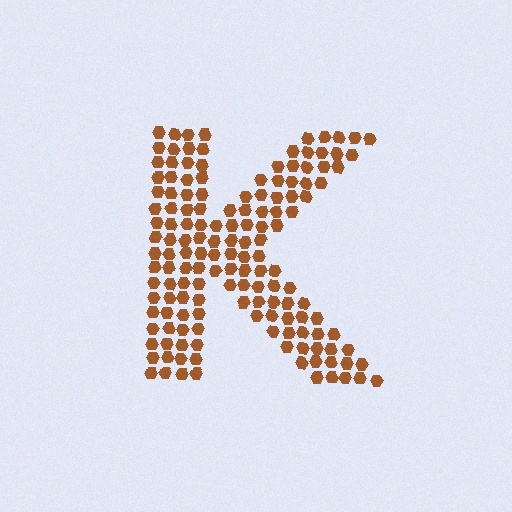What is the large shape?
The large shape is the letter K.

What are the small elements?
The small elements are hexagons.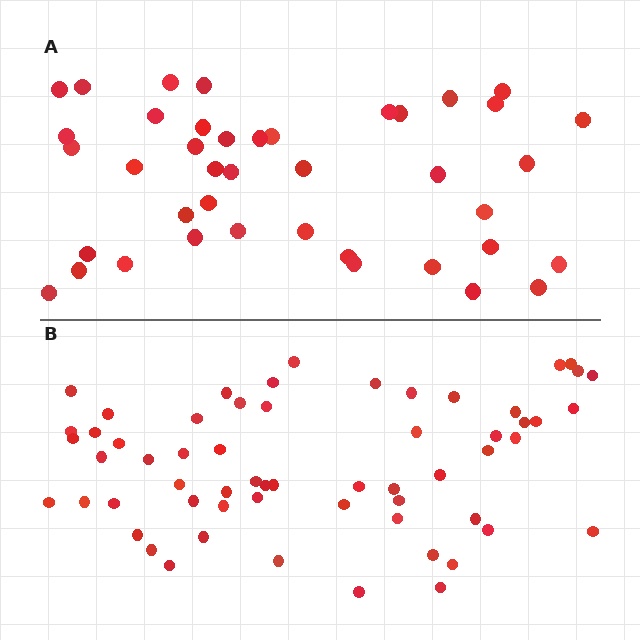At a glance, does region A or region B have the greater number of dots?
Region B (the bottom region) has more dots.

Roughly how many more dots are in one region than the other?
Region B has approximately 20 more dots than region A.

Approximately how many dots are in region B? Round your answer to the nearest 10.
About 60 dots.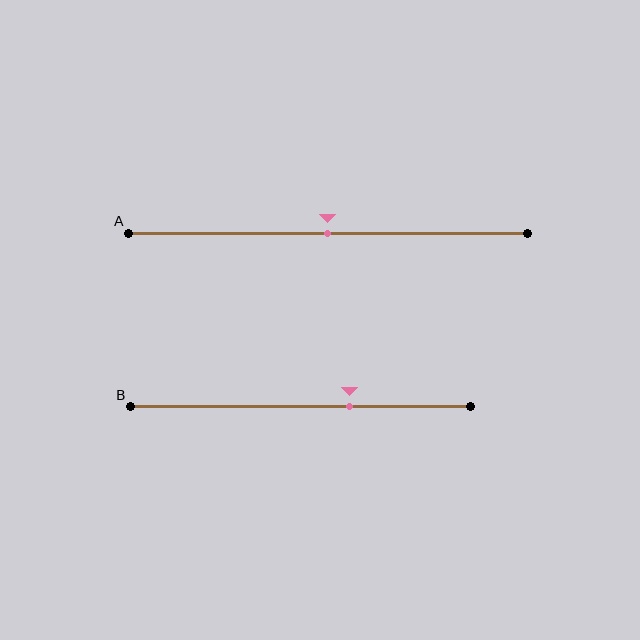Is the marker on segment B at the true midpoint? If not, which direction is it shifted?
No, the marker on segment B is shifted to the right by about 14% of the segment length.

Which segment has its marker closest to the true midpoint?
Segment A has its marker closest to the true midpoint.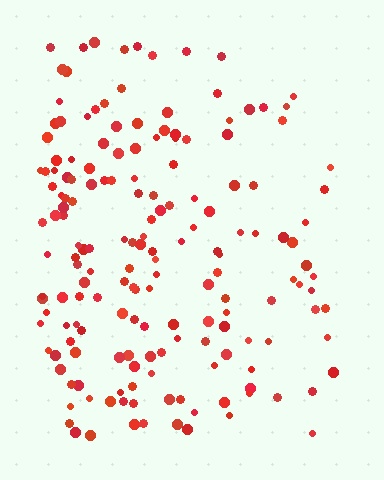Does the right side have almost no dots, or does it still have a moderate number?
Still a moderate number, just noticeably fewer than the left.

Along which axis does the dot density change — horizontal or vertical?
Horizontal.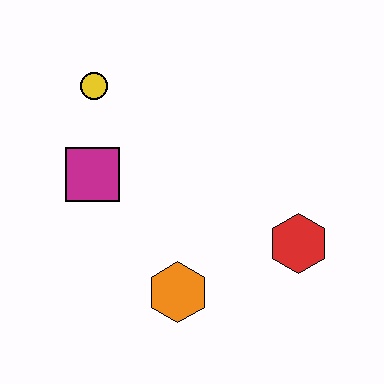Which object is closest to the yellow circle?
The magenta square is closest to the yellow circle.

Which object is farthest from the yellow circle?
The red hexagon is farthest from the yellow circle.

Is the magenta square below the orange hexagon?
No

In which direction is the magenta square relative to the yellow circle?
The magenta square is below the yellow circle.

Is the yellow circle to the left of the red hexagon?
Yes